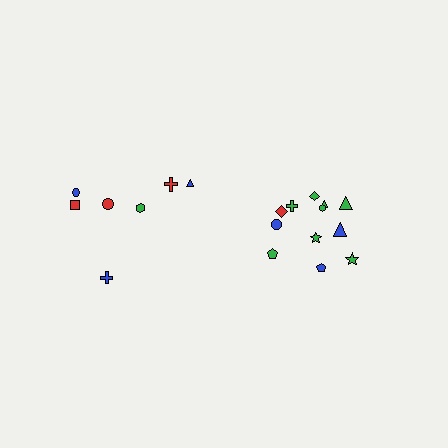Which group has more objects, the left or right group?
The right group.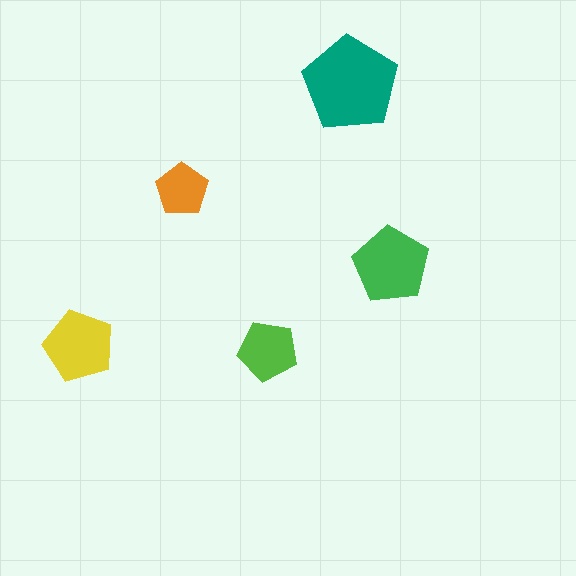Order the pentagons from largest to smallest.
the teal one, the green one, the yellow one, the lime one, the orange one.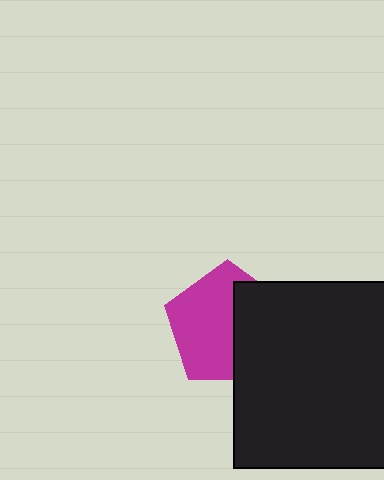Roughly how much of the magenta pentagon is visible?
About half of it is visible (roughly 59%).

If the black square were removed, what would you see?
You would see the complete magenta pentagon.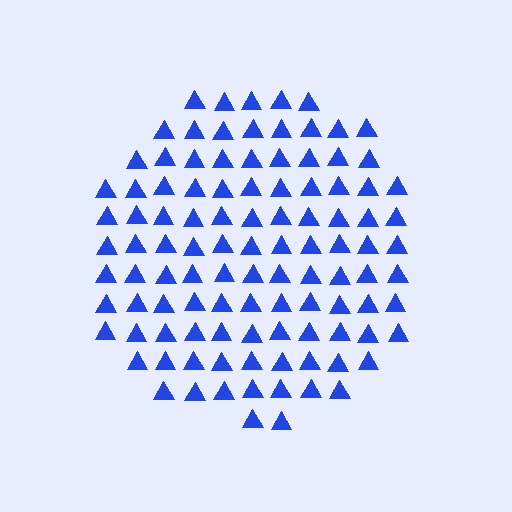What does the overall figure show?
The overall figure shows a circle.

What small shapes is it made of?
It is made of small triangles.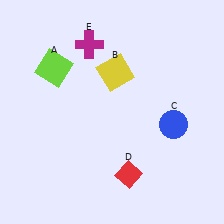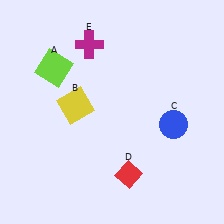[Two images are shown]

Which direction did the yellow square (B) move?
The yellow square (B) moved left.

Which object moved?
The yellow square (B) moved left.